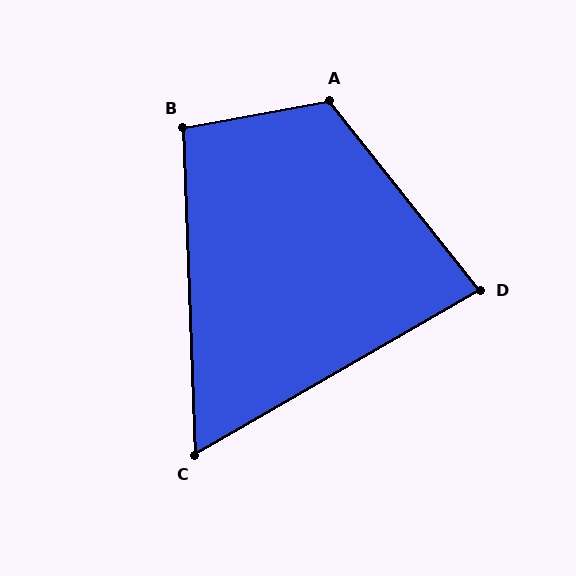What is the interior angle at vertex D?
Approximately 82 degrees (acute).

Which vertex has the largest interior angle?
A, at approximately 118 degrees.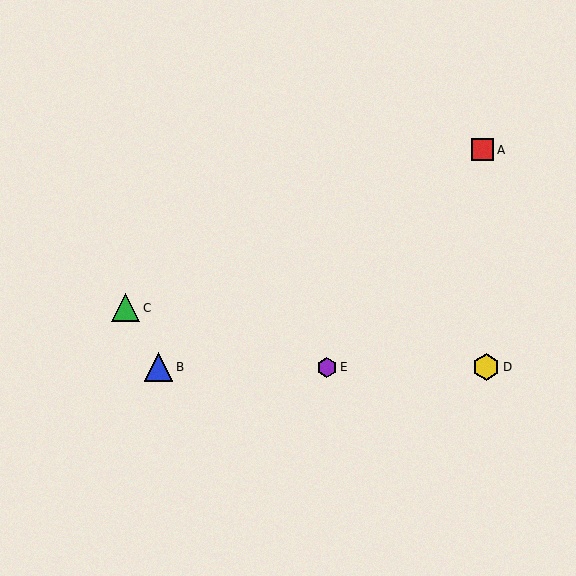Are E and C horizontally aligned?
No, E is at y≈367 and C is at y≈308.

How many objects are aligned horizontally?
3 objects (B, D, E) are aligned horizontally.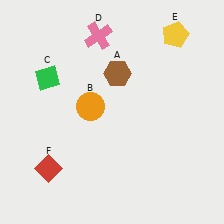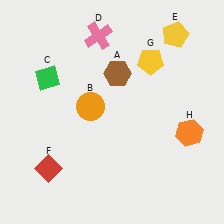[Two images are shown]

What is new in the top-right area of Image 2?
A yellow pentagon (G) was added in the top-right area of Image 2.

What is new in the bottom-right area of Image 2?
An orange hexagon (H) was added in the bottom-right area of Image 2.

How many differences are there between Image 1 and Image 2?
There are 2 differences between the two images.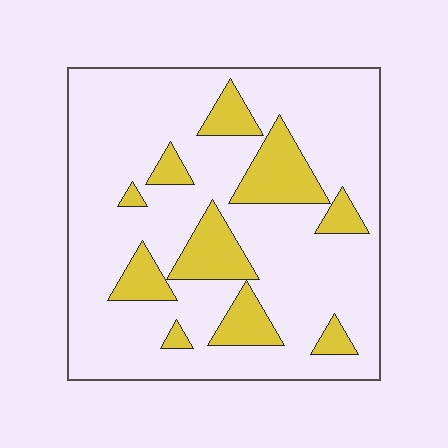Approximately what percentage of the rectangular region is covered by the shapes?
Approximately 20%.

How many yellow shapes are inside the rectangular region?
10.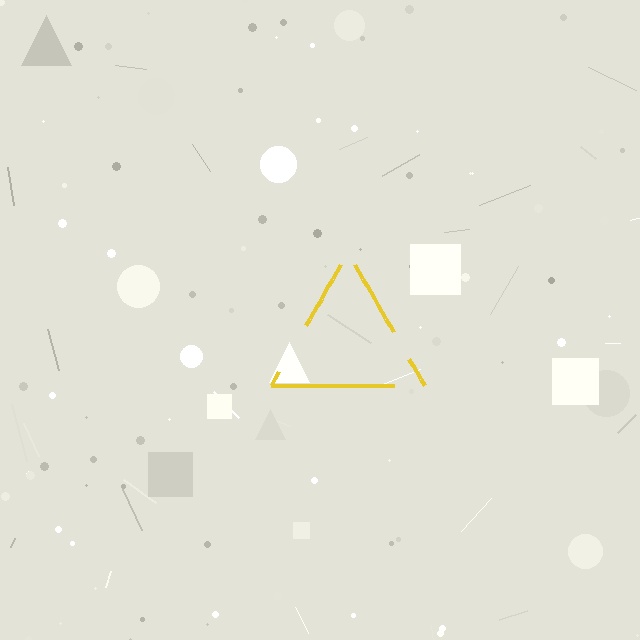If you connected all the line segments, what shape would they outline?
They would outline a triangle.